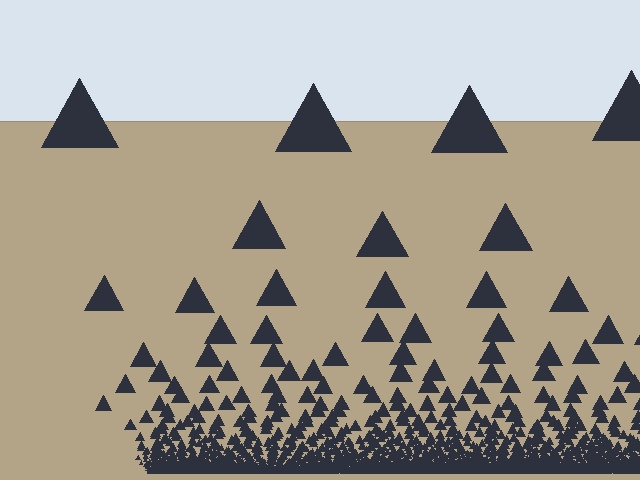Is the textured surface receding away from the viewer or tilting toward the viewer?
The surface appears to tilt toward the viewer. Texture elements get larger and sparser toward the top.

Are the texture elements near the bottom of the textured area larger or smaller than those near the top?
Smaller. The gradient is inverted — elements near the bottom are smaller and denser.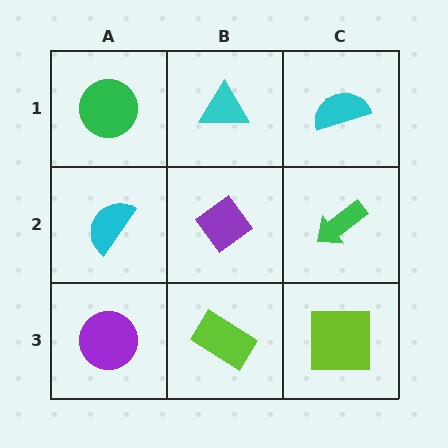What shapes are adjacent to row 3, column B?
A purple diamond (row 2, column B), a purple circle (row 3, column A), a lime square (row 3, column C).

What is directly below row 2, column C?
A lime square.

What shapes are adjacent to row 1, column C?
A green arrow (row 2, column C), a cyan triangle (row 1, column B).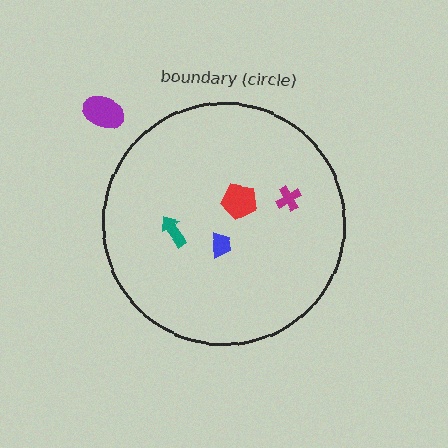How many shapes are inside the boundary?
4 inside, 1 outside.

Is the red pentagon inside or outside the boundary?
Inside.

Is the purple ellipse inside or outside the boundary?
Outside.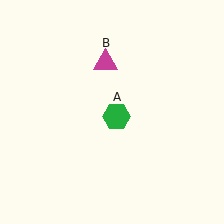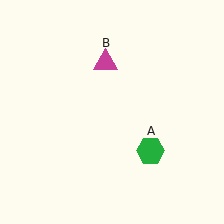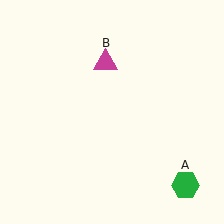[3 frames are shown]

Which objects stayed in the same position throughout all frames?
Magenta triangle (object B) remained stationary.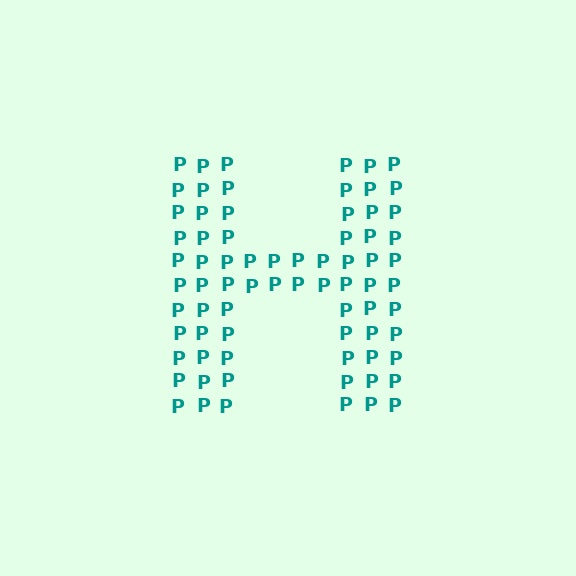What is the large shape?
The large shape is the letter H.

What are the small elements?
The small elements are letter P's.